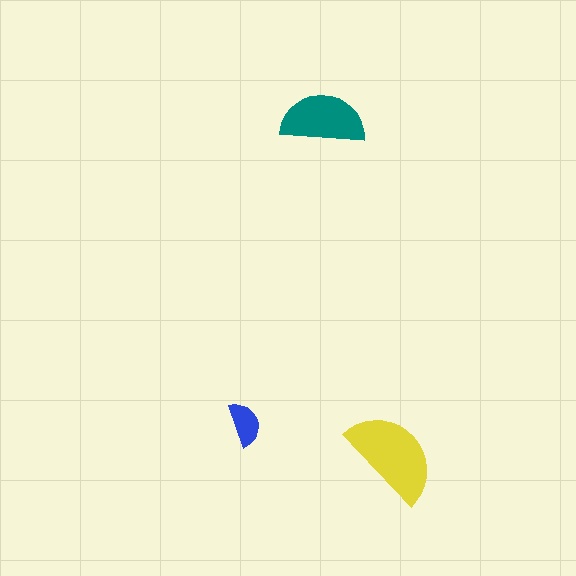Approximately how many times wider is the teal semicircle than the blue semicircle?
About 2 times wider.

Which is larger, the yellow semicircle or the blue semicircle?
The yellow one.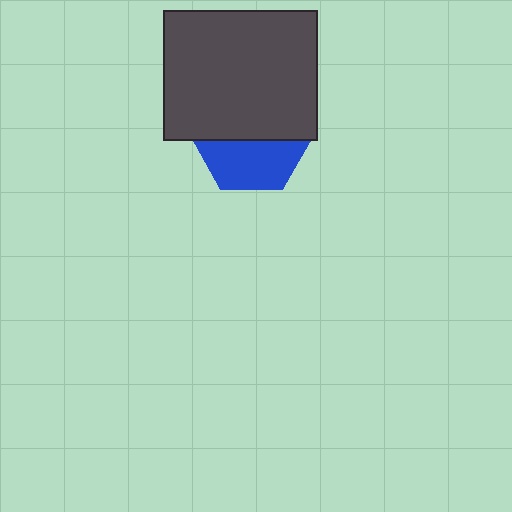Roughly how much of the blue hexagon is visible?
A small part of it is visible (roughly 43%).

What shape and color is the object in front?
The object in front is a dark gray rectangle.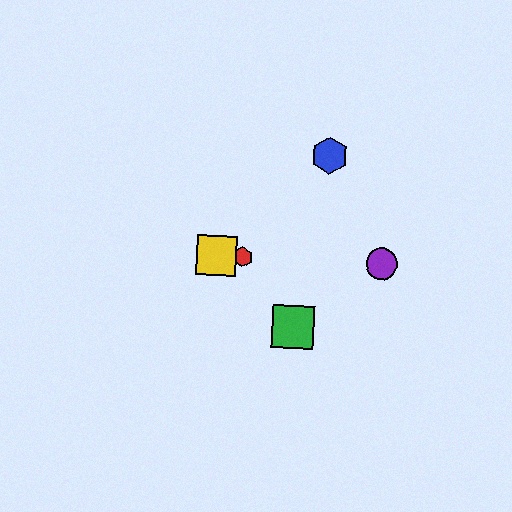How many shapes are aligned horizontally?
3 shapes (the red hexagon, the yellow square, the purple circle) are aligned horizontally.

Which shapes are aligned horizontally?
The red hexagon, the yellow square, the purple circle are aligned horizontally.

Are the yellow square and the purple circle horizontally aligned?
Yes, both are at y≈255.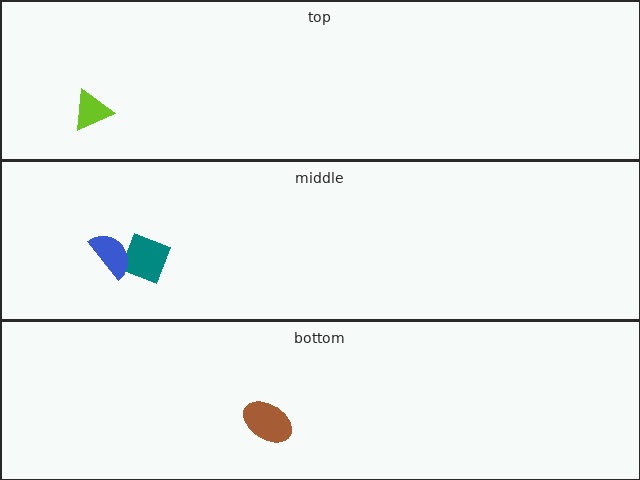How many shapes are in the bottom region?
1.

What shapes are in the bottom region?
The brown ellipse.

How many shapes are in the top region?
1.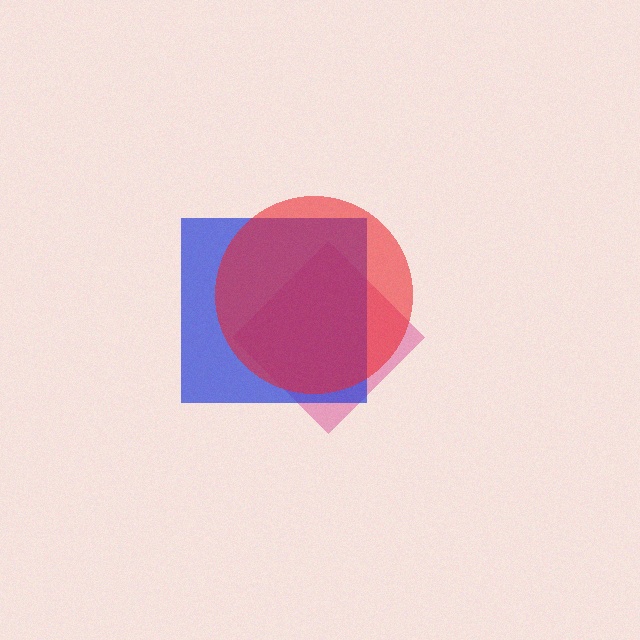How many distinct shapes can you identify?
There are 3 distinct shapes: a magenta diamond, a blue square, a red circle.